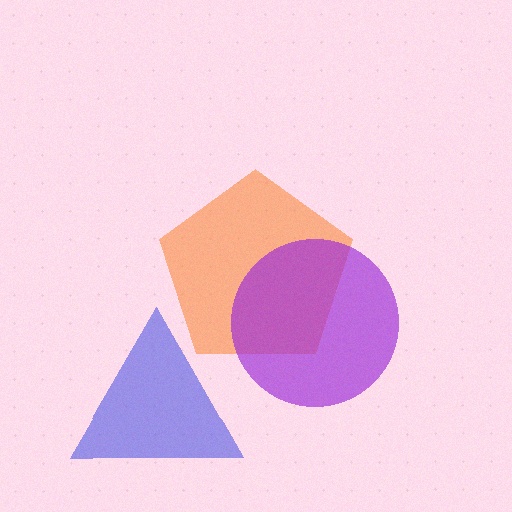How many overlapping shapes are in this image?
There are 3 overlapping shapes in the image.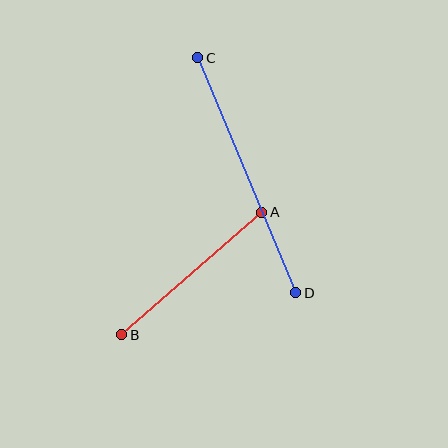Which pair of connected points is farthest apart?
Points C and D are farthest apart.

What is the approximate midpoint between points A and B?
The midpoint is at approximately (192, 274) pixels.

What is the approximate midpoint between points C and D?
The midpoint is at approximately (247, 175) pixels.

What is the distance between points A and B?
The distance is approximately 186 pixels.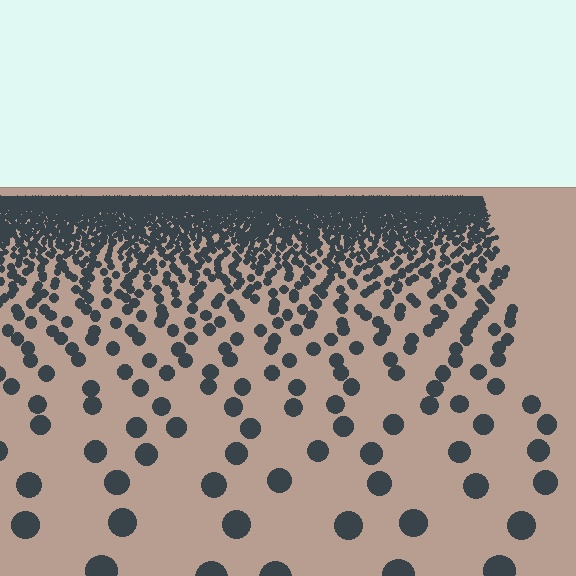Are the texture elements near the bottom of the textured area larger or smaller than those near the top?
Larger. Near the bottom, elements are closer to the viewer and appear at a bigger on-screen size.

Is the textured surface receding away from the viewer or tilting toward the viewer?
The surface is receding away from the viewer. Texture elements get smaller and denser toward the top.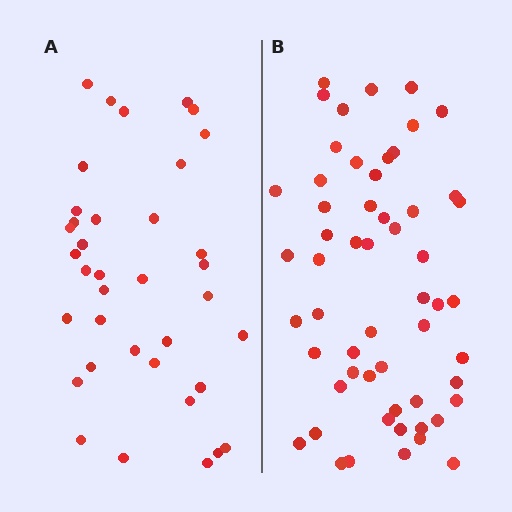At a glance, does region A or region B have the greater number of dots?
Region B (the right region) has more dots.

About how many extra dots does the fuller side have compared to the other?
Region B has approximately 20 more dots than region A.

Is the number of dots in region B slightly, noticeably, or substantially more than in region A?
Region B has substantially more. The ratio is roughly 1.5 to 1.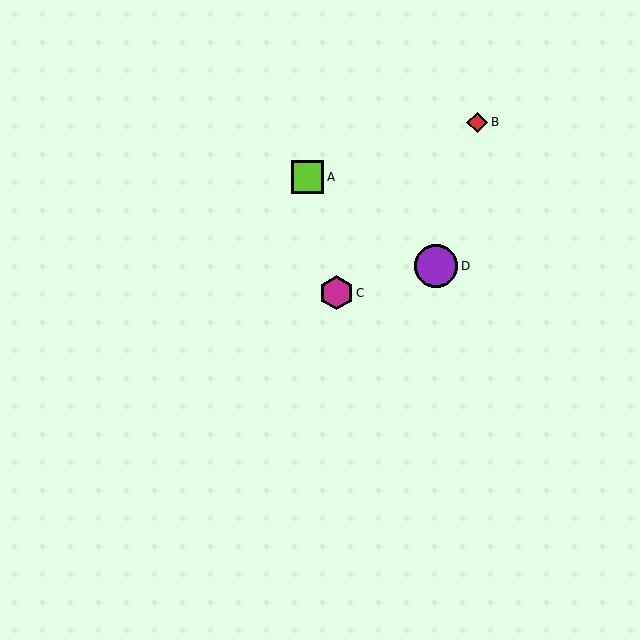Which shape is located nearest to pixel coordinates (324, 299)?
The magenta hexagon (labeled C) at (336, 293) is nearest to that location.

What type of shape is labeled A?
Shape A is a lime square.